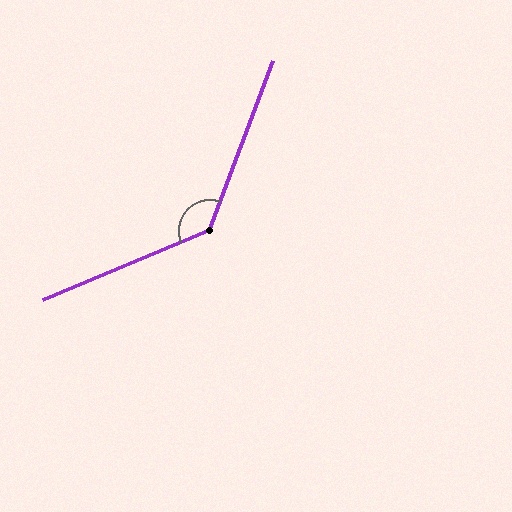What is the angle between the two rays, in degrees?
Approximately 133 degrees.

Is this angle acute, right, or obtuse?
It is obtuse.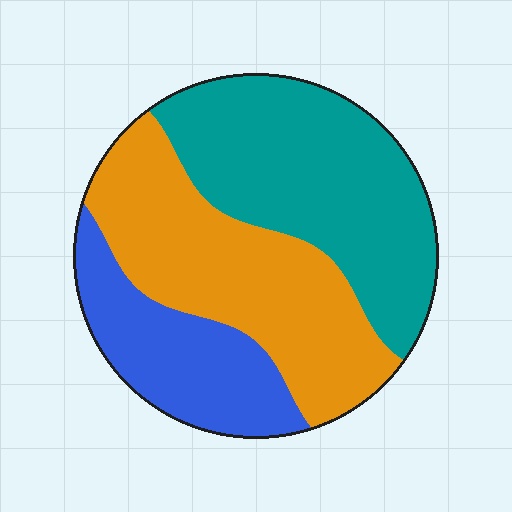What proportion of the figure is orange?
Orange covers roughly 40% of the figure.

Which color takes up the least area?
Blue, at roughly 20%.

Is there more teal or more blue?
Teal.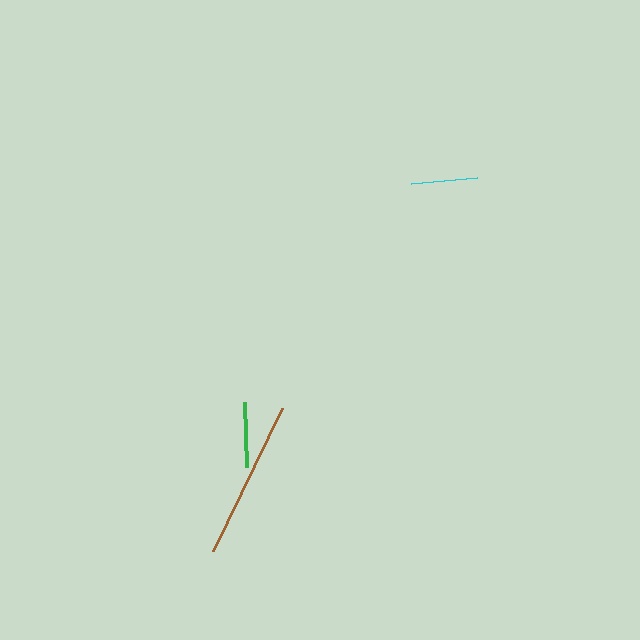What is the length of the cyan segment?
The cyan segment is approximately 66 pixels long.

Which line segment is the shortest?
The green line is the shortest at approximately 65 pixels.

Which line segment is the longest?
The brown line is the longest at approximately 159 pixels.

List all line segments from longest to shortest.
From longest to shortest: brown, cyan, green.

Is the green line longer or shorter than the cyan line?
The cyan line is longer than the green line.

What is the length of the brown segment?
The brown segment is approximately 159 pixels long.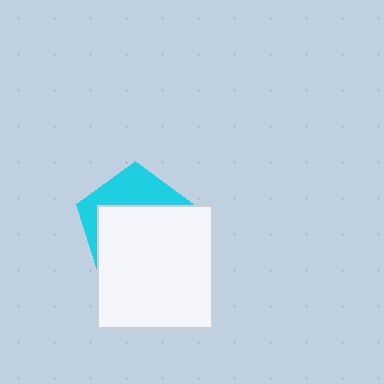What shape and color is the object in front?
The object in front is a white rectangle.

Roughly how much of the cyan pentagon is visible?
A small part of it is visible (roughly 37%).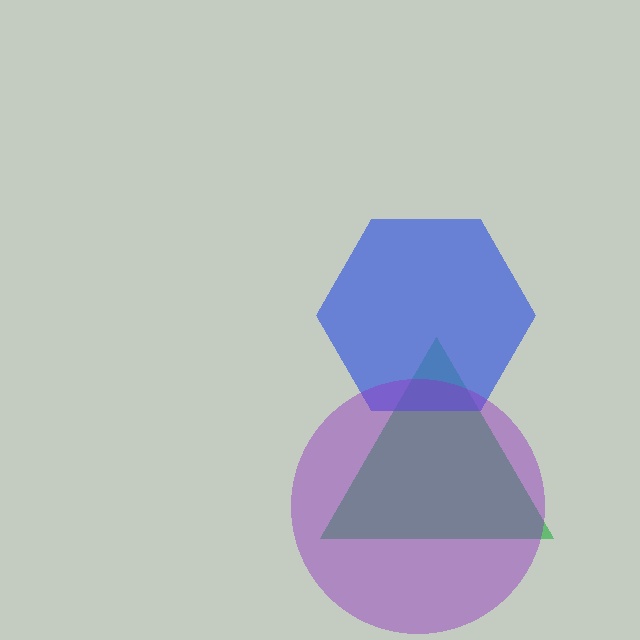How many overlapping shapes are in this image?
There are 3 overlapping shapes in the image.